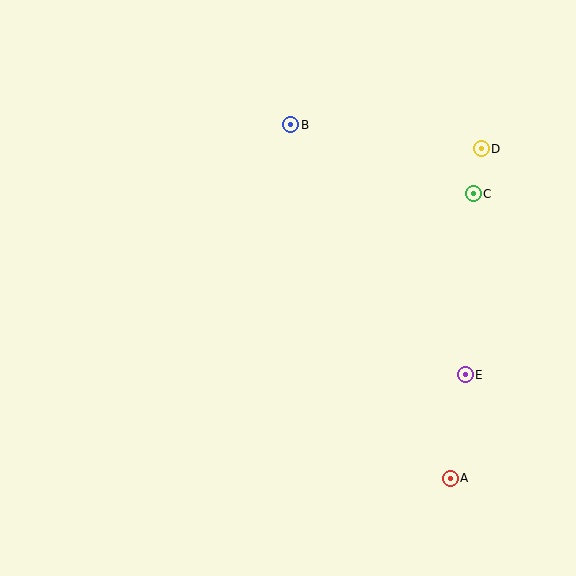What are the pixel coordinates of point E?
Point E is at (465, 375).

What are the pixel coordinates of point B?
Point B is at (291, 125).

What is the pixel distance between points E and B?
The distance between E and B is 305 pixels.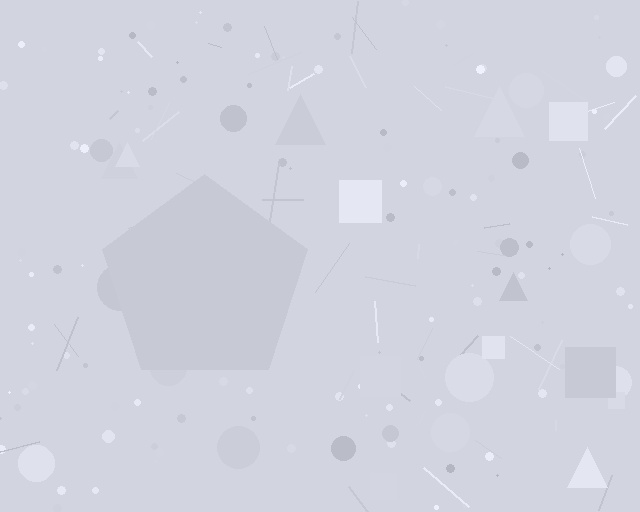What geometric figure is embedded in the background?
A pentagon is embedded in the background.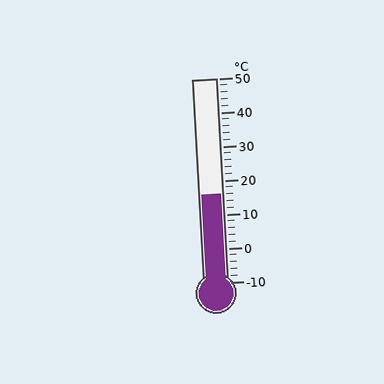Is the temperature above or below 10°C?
The temperature is above 10°C.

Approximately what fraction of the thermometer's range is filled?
The thermometer is filled to approximately 45% of its range.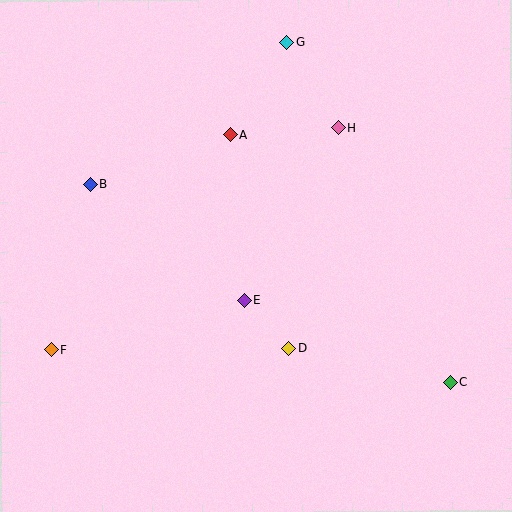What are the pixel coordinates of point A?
Point A is at (230, 135).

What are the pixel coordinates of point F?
Point F is at (51, 349).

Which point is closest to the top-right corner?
Point H is closest to the top-right corner.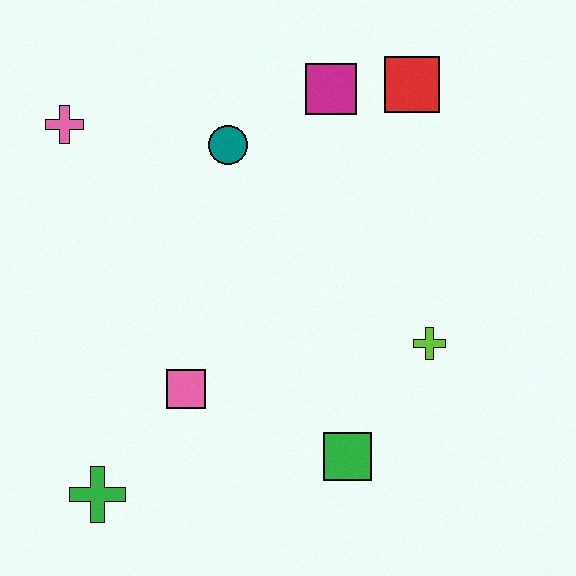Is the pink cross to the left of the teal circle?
Yes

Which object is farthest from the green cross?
The red square is farthest from the green cross.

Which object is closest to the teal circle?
The magenta square is closest to the teal circle.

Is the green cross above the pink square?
No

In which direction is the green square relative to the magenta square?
The green square is below the magenta square.